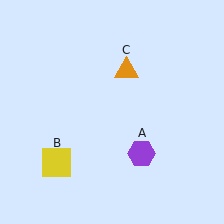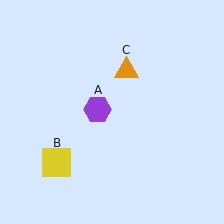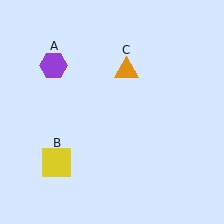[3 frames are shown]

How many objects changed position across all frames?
1 object changed position: purple hexagon (object A).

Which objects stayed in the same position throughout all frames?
Yellow square (object B) and orange triangle (object C) remained stationary.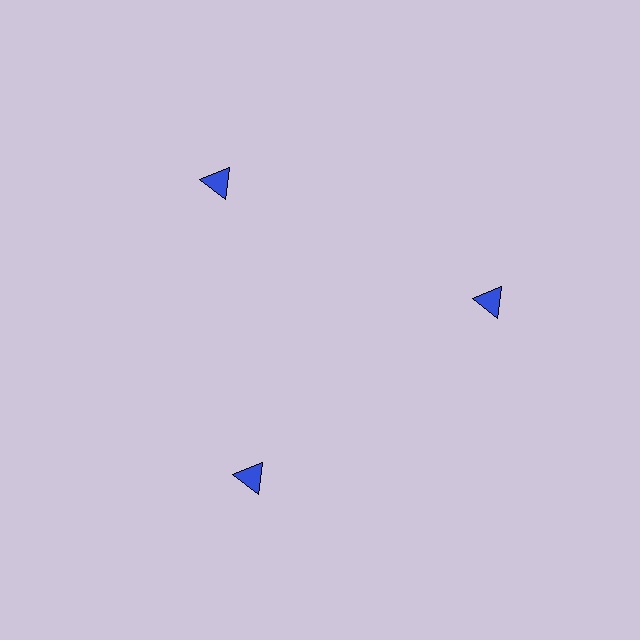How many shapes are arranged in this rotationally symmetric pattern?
There are 3 shapes, arranged in 3 groups of 1.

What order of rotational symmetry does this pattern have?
This pattern has 3-fold rotational symmetry.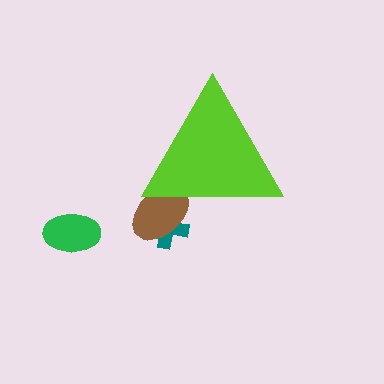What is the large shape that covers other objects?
A lime triangle.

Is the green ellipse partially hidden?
No, the green ellipse is fully visible.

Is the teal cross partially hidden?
Yes, the teal cross is partially hidden behind the lime triangle.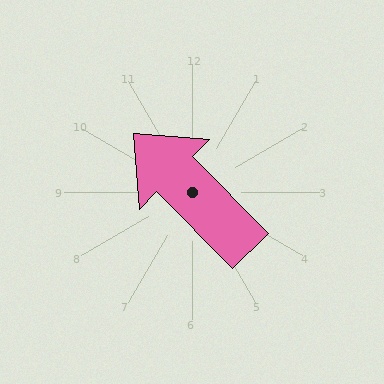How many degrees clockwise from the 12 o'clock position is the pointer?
Approximately 315 degrees.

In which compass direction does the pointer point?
Northwest.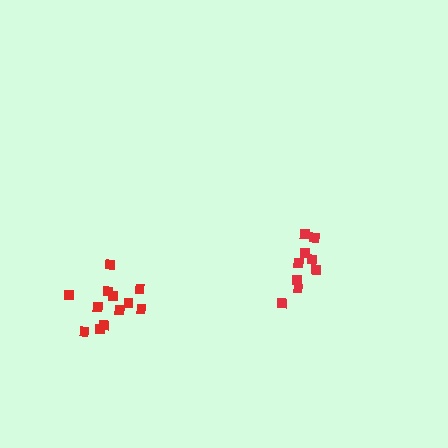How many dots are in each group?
Group 1: 9 dots, Group 2: 12 dots (21 total).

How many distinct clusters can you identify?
There are 2 distinct clusters.